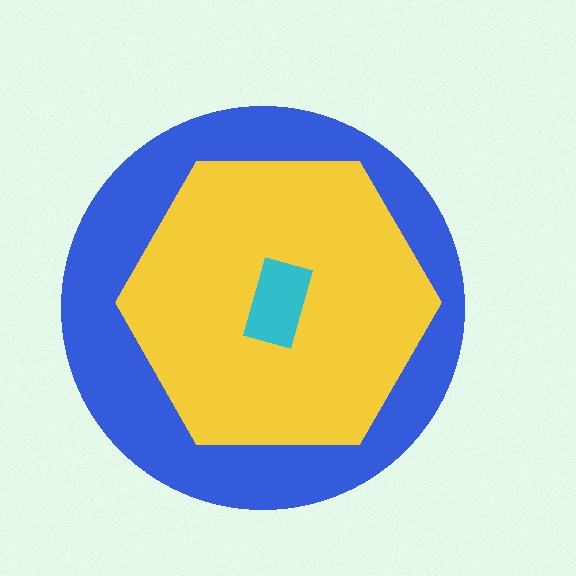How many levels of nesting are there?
3.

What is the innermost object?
The cyan rectangle.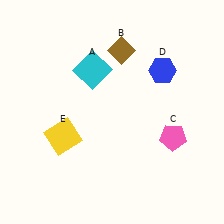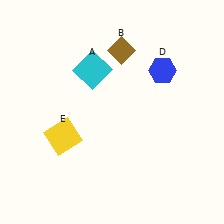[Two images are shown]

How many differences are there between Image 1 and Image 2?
There is 1 difference between the two images.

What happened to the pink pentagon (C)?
The pink pentagon (C) was removed in Image 2. It was in the bottom-right area of Image 1.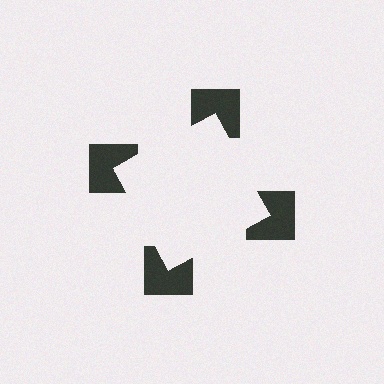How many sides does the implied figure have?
4 sides.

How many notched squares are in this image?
There are 4 — one at each vertex of the illusory square.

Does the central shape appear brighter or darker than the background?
It typically appears slightly brighter than the background, even though no actual brightness change is drawn.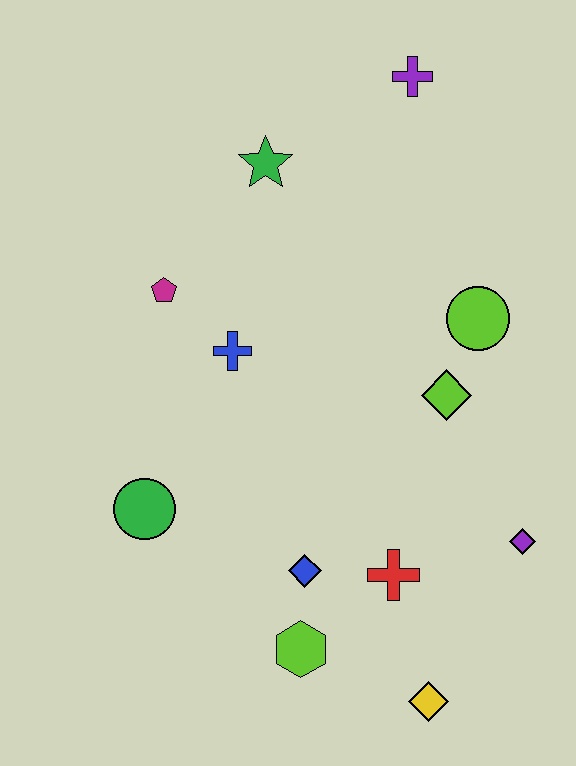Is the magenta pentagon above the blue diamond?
Yes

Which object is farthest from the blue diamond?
The purple cross is farthest from the blue diamond.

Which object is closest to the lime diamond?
The lime circle is closest to the lime diamond.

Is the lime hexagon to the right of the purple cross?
No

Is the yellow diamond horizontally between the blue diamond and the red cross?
No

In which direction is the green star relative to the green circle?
The green star is above the green circle.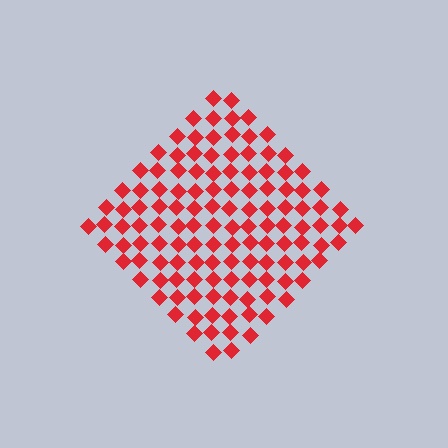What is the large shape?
The large shape is a diamond.